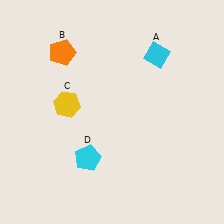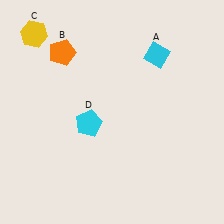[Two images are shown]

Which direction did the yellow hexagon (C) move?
The yellow hexagon (C) moved up.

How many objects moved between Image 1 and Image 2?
2 objects moved between the two images.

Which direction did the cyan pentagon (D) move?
The cyan pentagon (D) moved up.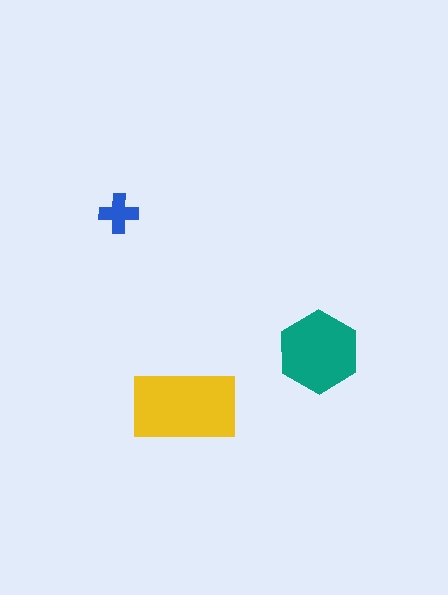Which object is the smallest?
The blue cross.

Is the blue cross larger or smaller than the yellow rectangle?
Smaller.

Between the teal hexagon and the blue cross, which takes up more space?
The teal hexagon.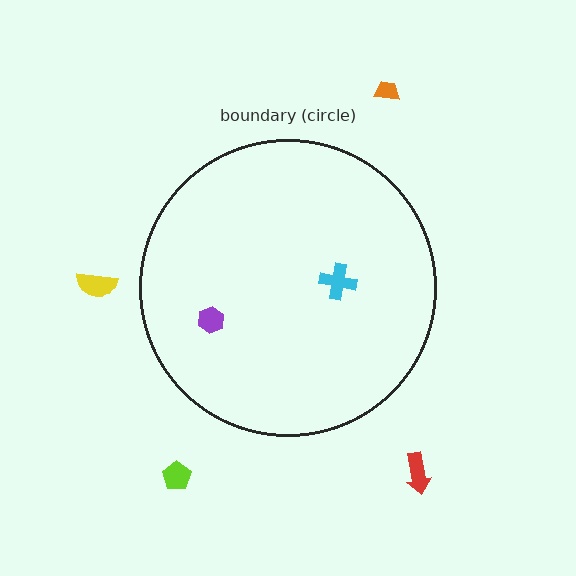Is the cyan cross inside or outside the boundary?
Inside.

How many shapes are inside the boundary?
2 inside, 4 outside.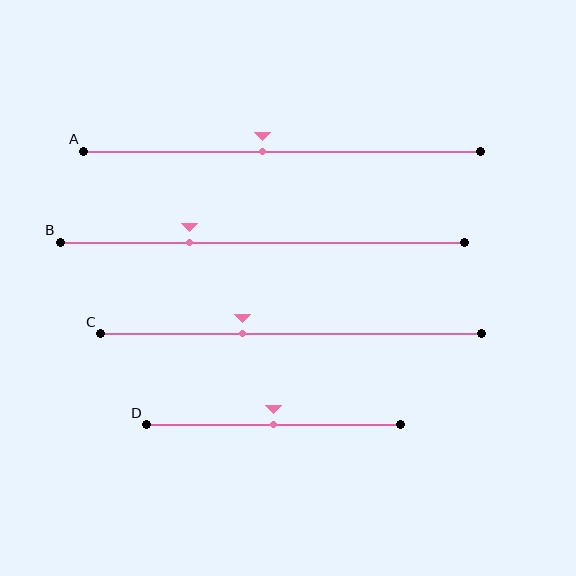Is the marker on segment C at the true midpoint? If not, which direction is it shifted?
No, the marker on segment C is shifted to the left by about 13% of the segment length.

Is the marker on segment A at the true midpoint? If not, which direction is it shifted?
No, the marker on segment A is shifted to the left by about 5% of the segment length.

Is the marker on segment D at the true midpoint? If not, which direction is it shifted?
Yes, the marker on segment D is at the true midpoint.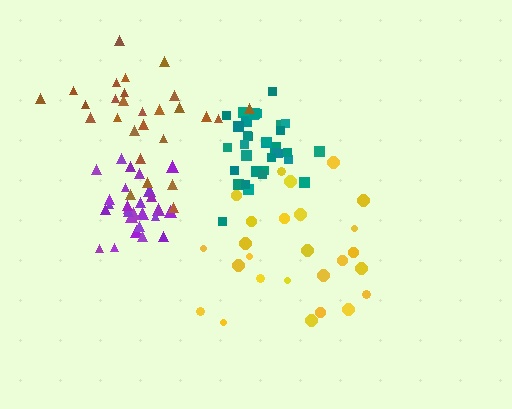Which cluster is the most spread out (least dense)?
Yellow.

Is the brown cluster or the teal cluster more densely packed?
Teal.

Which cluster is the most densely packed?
Teal.